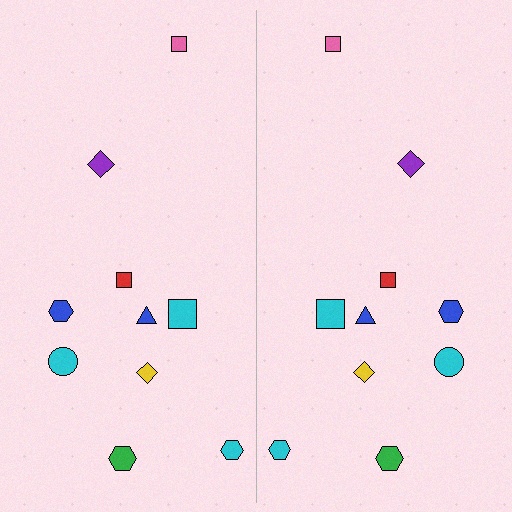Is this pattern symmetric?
Yes, this pattern has bilateral (reflection) symmetry.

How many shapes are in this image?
There are 20 shapes in this image.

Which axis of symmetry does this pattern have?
The pattern has a vertical axis of symmetry running through the center of the image.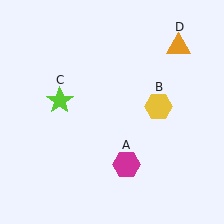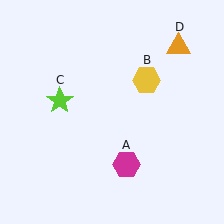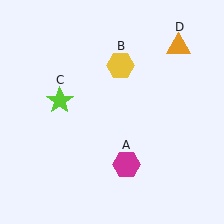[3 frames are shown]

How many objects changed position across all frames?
1 object changed position: yellow hexagon (object B).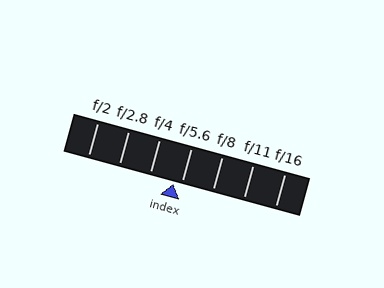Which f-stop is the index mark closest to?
The index mark is closest to f/5.6.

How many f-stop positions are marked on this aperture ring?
There are 7 f-stop positions marked.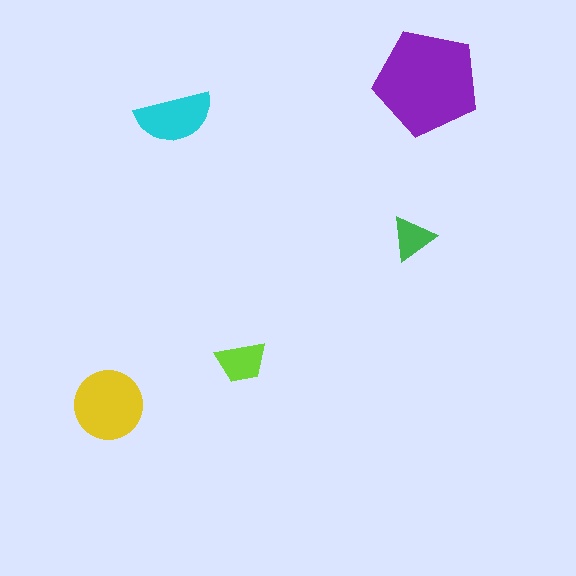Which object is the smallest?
The green triangle.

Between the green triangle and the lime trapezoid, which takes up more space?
The lime trapezoid.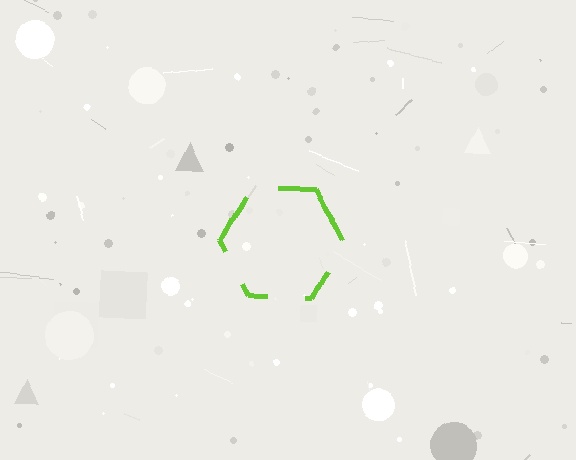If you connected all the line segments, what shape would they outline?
They would outline a hexagon.